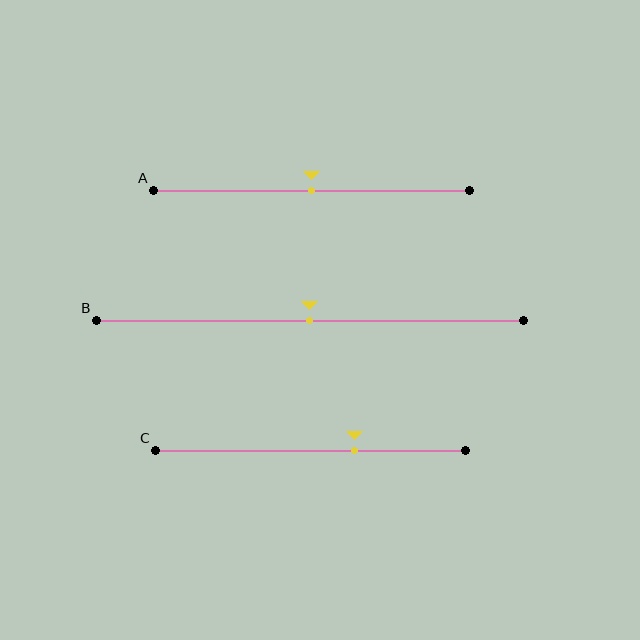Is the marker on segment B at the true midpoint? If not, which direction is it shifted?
Yes, the marker on segment B is at the true midpoint.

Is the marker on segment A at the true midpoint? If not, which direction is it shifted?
Yes, the marker on segment A is at the true midpoint.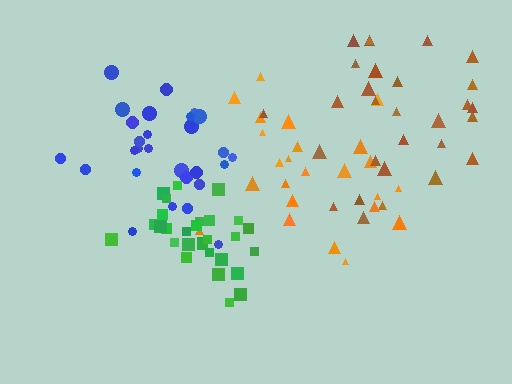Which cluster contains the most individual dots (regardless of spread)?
Green (30).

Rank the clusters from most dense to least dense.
green, blue, orange, brown.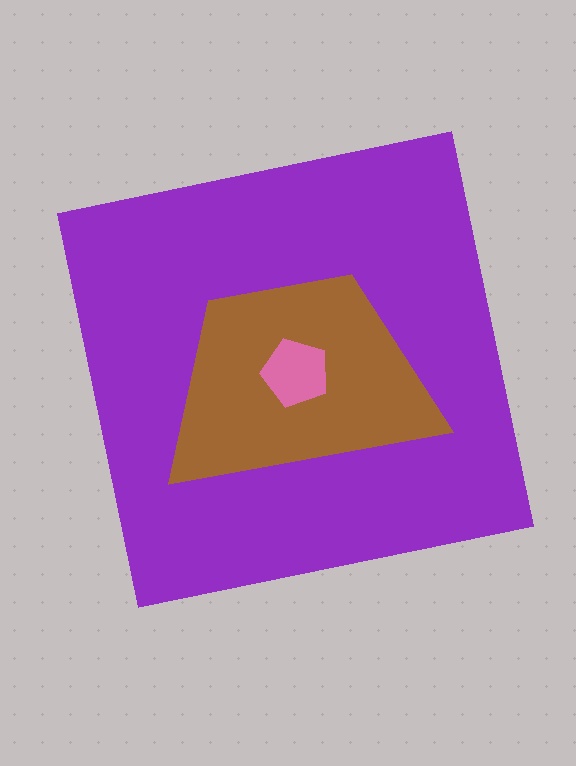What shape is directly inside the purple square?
The brown trapezoid.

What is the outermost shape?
The purple square.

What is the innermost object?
The pink pentagon.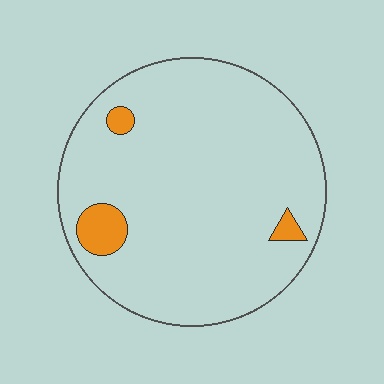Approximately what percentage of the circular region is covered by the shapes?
Approximately 5%.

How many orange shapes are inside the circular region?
3.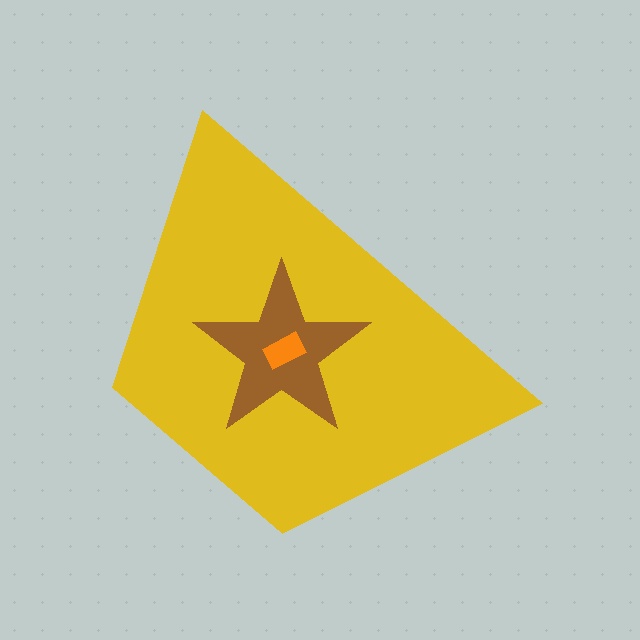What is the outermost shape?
The yellow trapezoid.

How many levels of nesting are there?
3.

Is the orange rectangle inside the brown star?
Yes.